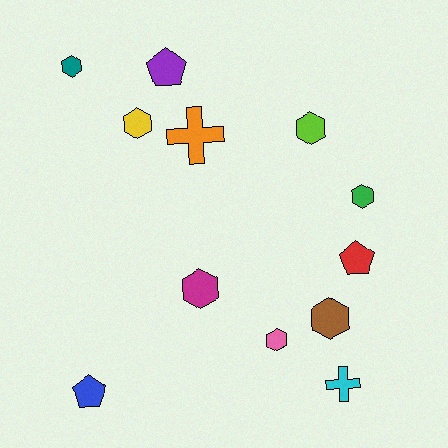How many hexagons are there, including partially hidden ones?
There are 7 hexagons.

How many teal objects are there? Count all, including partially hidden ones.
There is 1 teal object.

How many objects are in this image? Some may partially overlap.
There are 12 objects.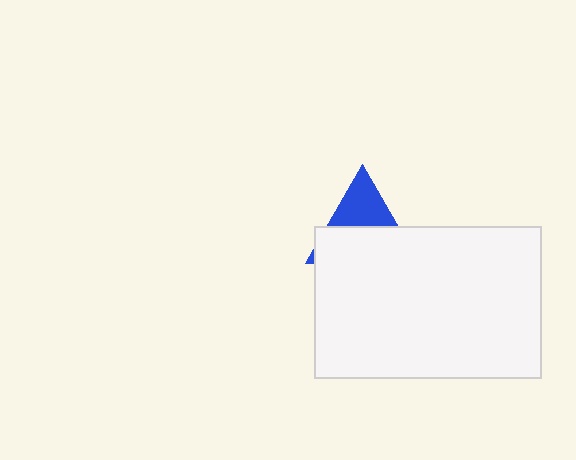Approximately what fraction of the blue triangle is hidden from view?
Roughly 61% of the blue triangle is hidden behind the white rectangle.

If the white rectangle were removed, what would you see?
You would see the complete blue triangle.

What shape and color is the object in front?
The object in front is a white rectangle.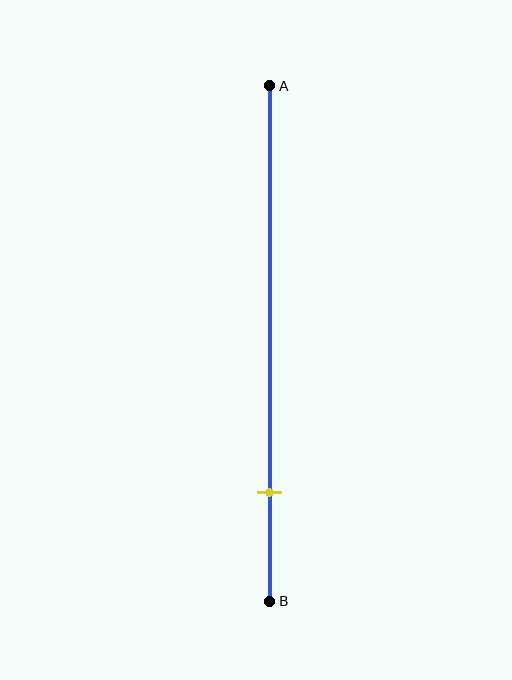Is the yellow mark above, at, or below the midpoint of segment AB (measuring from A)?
The yellow mark is below the midpoint of segment AB.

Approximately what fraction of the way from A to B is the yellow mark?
The yellow mark is approximately 80% of the way from A to B.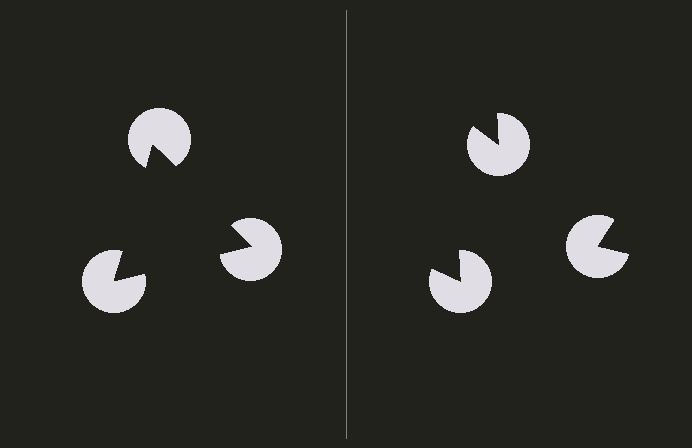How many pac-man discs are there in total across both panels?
6 — 3 on each side.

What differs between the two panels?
The pac-man discs are positioned identically on both sides; only the wedge orientations differ. On the left they align to a triangle; on the right they are misaligned.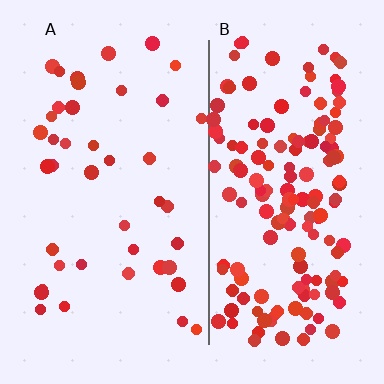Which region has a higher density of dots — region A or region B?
B (the right).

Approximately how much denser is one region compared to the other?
Approximately 3.8× — region B over region A.